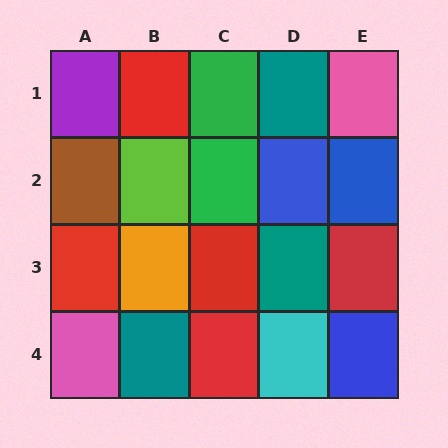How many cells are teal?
3 cells are teal.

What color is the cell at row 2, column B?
Lime.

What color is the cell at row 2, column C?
Green.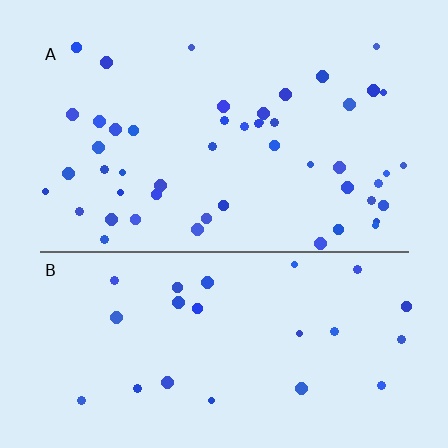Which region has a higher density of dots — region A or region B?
A (the top).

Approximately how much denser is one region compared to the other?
Approximately 2.0× — region A over region B.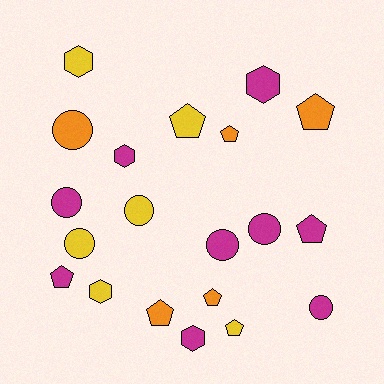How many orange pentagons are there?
There are 4 orange pentagons.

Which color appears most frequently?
Magenta, with 9 objects.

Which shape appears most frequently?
Pentagon, with 8 objects.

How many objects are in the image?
There are 20 objects.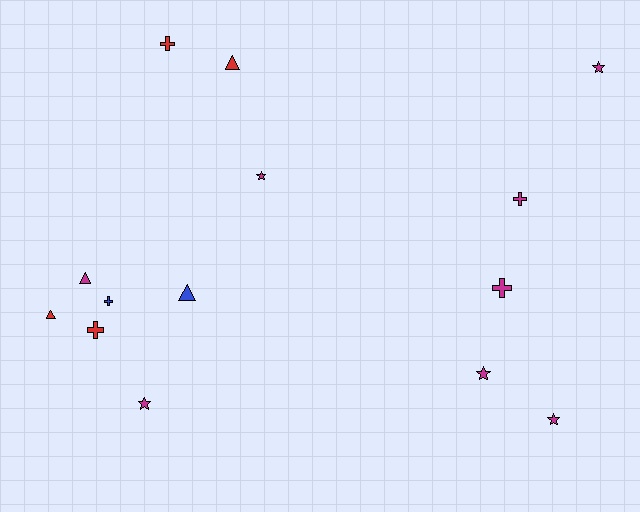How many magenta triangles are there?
There is 1 magenta triangle.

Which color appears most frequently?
Magenta, with 8 objects.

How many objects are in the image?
There are 14 objects.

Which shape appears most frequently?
Cross, with 5 objects.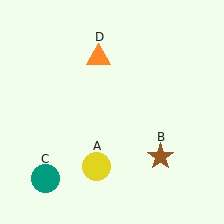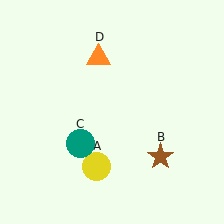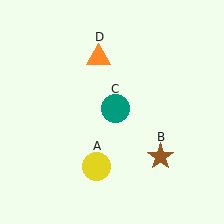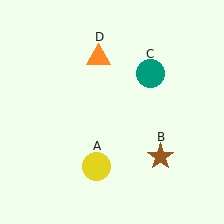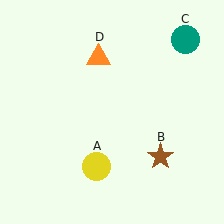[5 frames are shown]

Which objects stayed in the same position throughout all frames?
Yellow circle (object A) and brown star (object B) and orange triangle (object D) remained stationary.